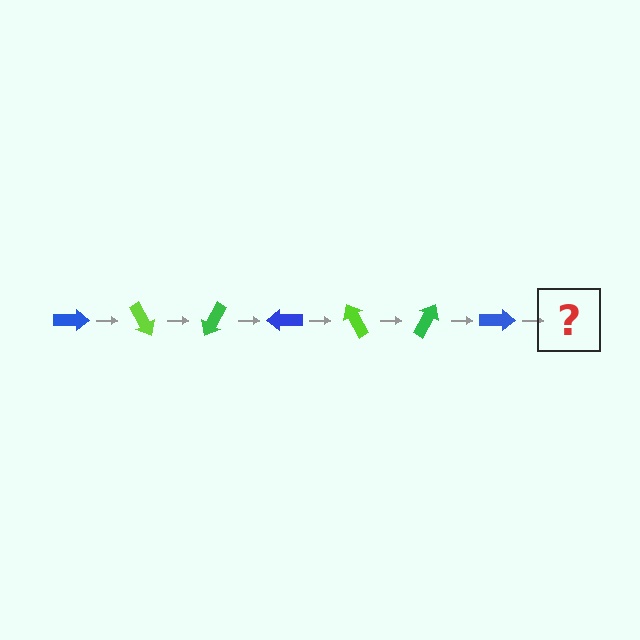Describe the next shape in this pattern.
It should be a lime arrow, rotated 420 degrees from the start.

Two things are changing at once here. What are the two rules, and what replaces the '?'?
The two rules are that it rotates 60 degrees each step and the color cycles through blue, lime, and green. The '?' should be a lime arrow, rotated 420 degrees from the start.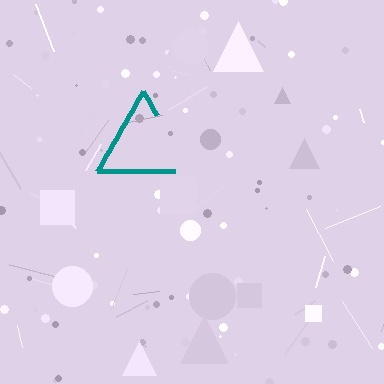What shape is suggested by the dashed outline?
The dashed outline suggests a triangle.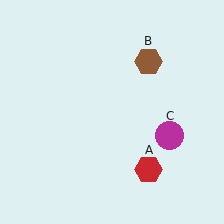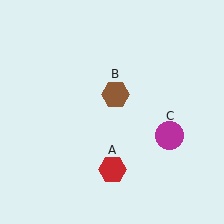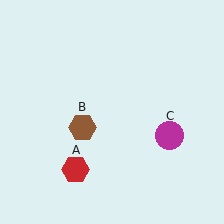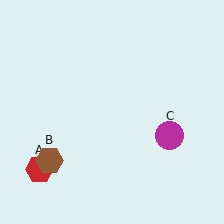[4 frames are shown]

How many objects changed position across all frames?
2 objects changed position: red hexagon (object A), brown hexagon (object B).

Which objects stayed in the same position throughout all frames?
Magenta circle (object C) remained stationary.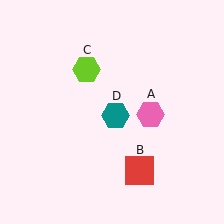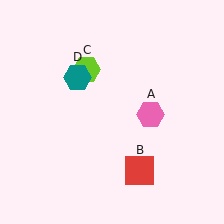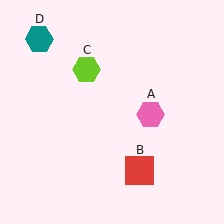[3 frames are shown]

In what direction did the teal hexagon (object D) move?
The teal hexagon (object D) moved up and to the left.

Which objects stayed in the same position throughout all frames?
Pink hexagon (object A) and red square (object B) and lime hexagon (object C) remained stationary.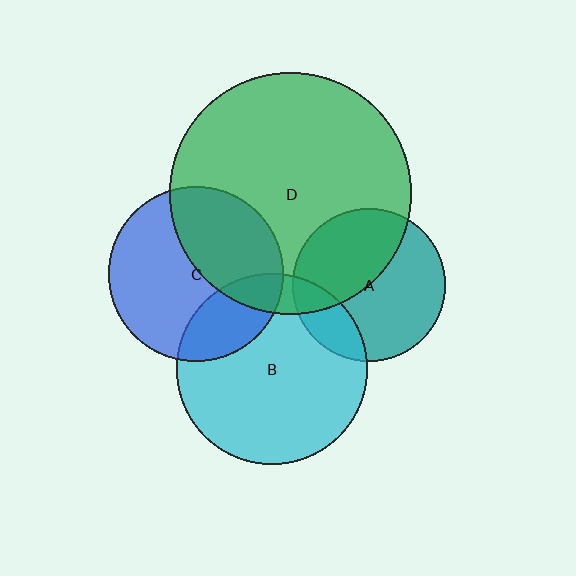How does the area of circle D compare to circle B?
Approximately 1.6 times.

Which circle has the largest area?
Circle D (green).